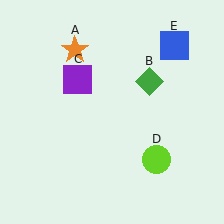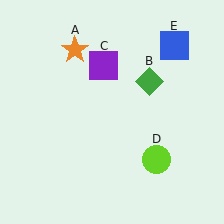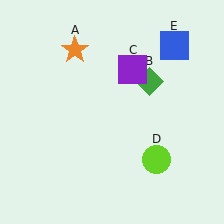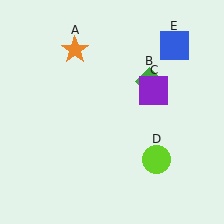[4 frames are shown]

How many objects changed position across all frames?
1 object changed position: purple square (object C).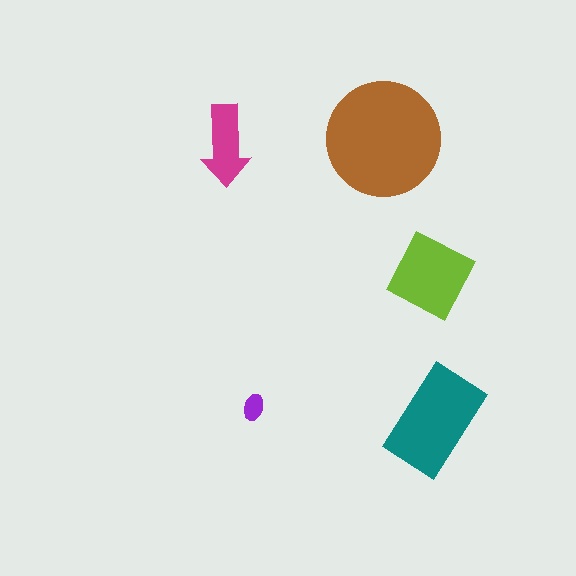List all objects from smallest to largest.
The purple ellipse, the magenta arrow, the lime square, the teal rectangle, the brown circle.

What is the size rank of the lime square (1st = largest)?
3rd.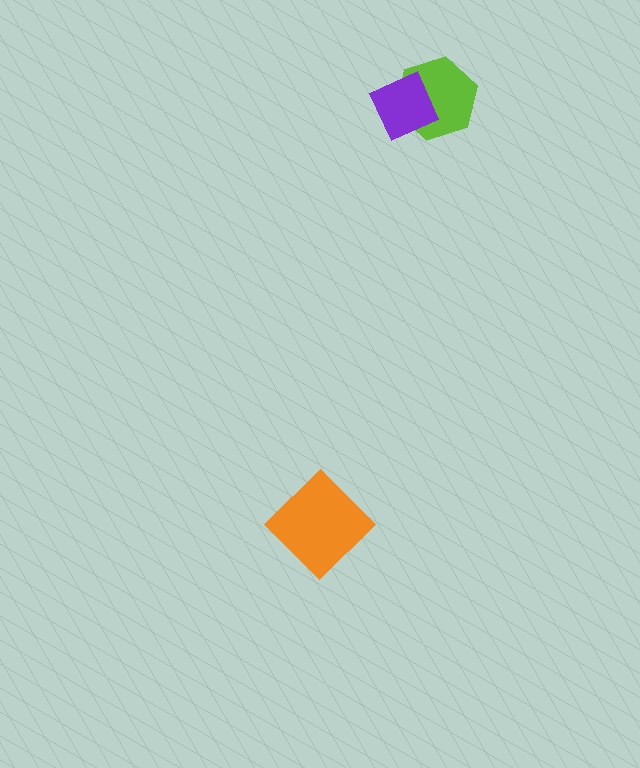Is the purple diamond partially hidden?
No, no other shape covers it.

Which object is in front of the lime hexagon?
The purple diamond is in front of the lime hexagon.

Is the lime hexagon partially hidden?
Yes, it is partially covered by another shape.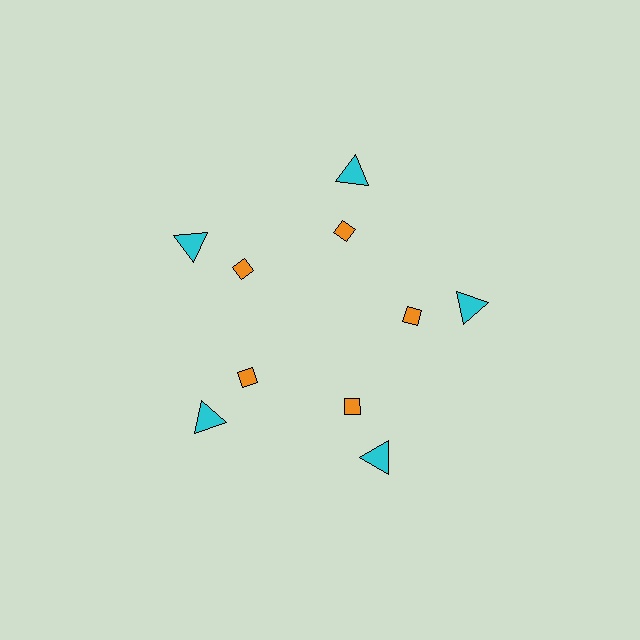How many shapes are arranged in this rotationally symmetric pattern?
There are 10 shapes, arranged in 5 groups of 2.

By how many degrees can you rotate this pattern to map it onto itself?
The pattern maps onto itself every 72 degrees of rotation.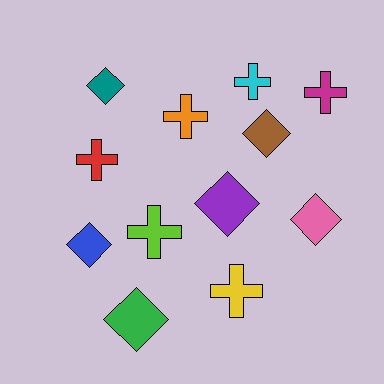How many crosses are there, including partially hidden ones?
There are 6 crosses.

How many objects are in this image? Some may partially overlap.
There are 12 objects.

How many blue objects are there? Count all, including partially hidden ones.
There is 1 blue object.